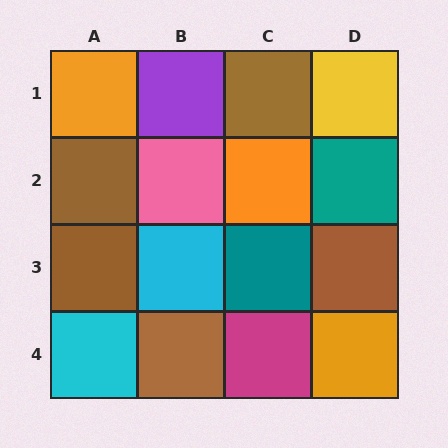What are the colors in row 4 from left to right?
Cyan, brown, magenta, orange.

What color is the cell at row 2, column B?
Pink.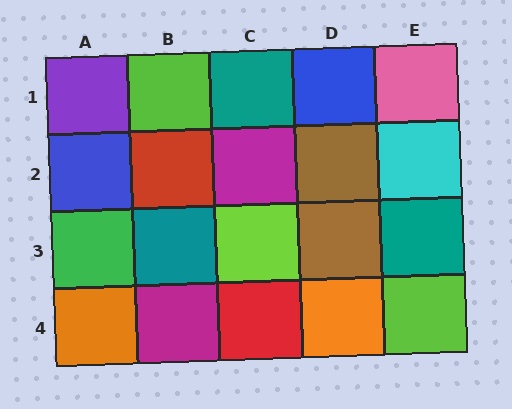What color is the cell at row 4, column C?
Red.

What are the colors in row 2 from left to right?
Blue, red, magenta, brown, cyan.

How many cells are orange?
2 cells are orange.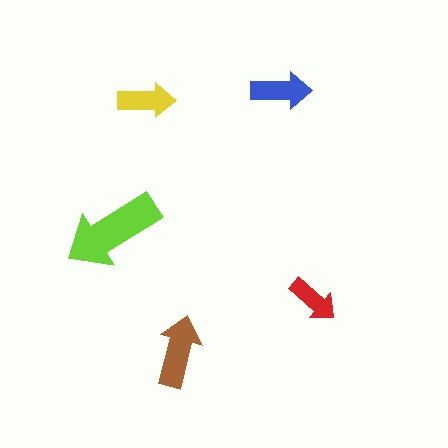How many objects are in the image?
There are 5 objects in the image.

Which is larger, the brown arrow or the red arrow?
The brown one.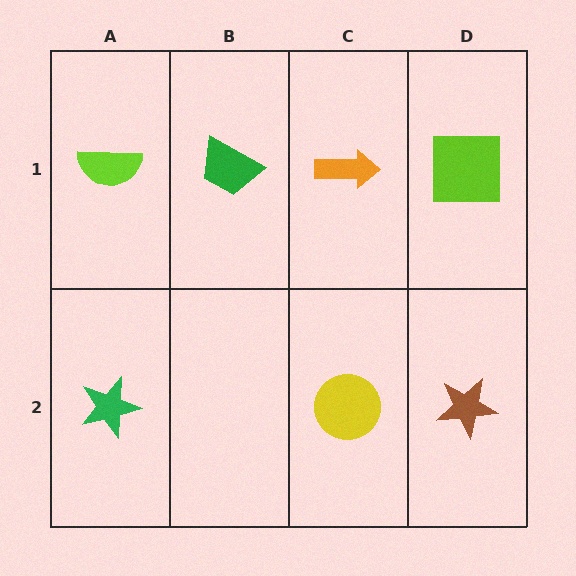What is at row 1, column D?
A lime square.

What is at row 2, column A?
A green star.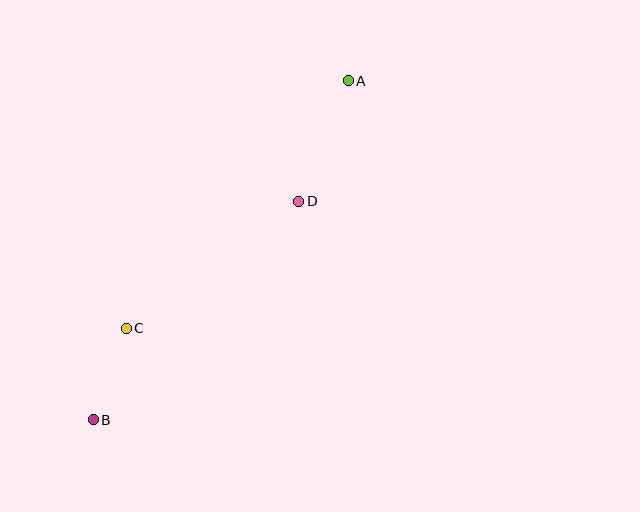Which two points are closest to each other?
Points B and C are closest to each other.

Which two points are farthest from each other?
Points A and B are farthest from each other.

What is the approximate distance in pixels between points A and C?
The distance between A and C is approximately 333 pixels.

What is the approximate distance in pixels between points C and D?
The distance between C and D is approximately 215 pixels.